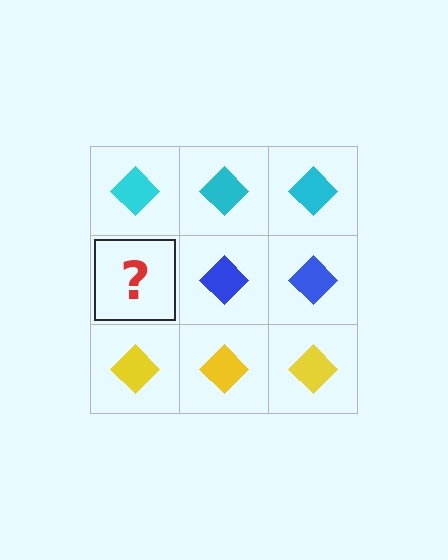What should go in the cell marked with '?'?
The missing cell should contain a blue diamond.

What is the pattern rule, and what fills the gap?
The rule is that each row has a consistent color. The gap should be filled with a blue diamond.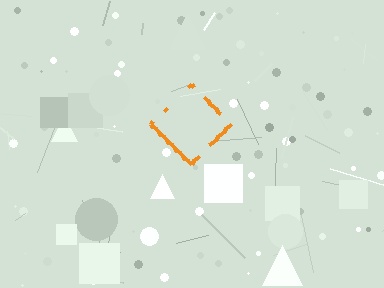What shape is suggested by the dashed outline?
The dashed outline suggests a diamond.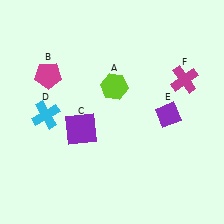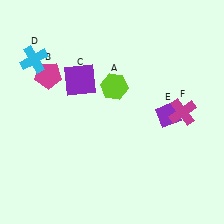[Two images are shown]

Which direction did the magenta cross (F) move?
The magenta cross (F) moved down.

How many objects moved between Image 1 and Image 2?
3 objects moved between the two images.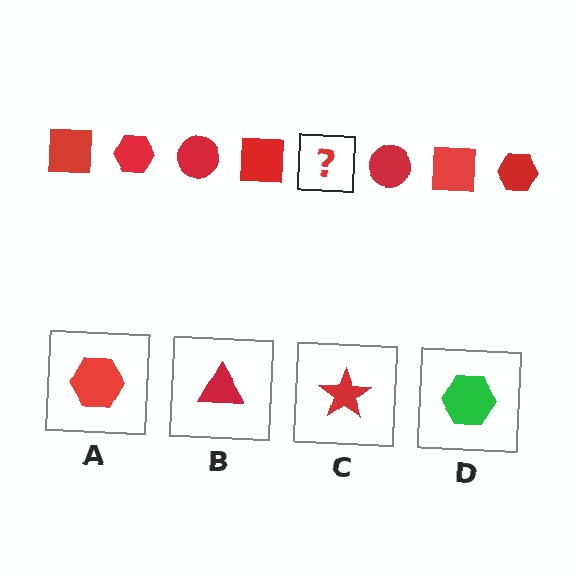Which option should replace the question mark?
Option A.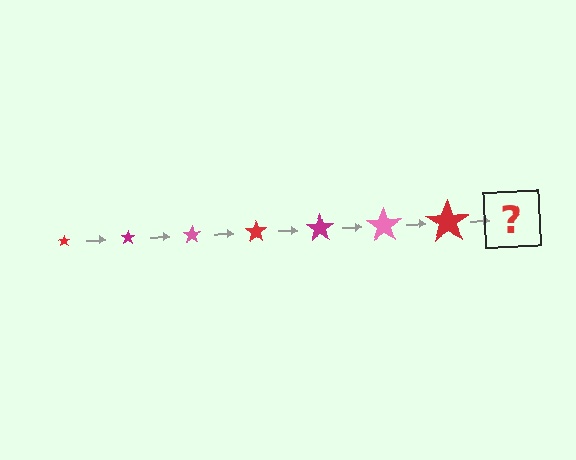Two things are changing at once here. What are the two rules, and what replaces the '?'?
The two rules are that the star grows larger each step and the color cycles through red, magenta, and pink. The '?' should be a magenta star, larger than the previous one.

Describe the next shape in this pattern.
It should be a magenta star, larger than the previous one.